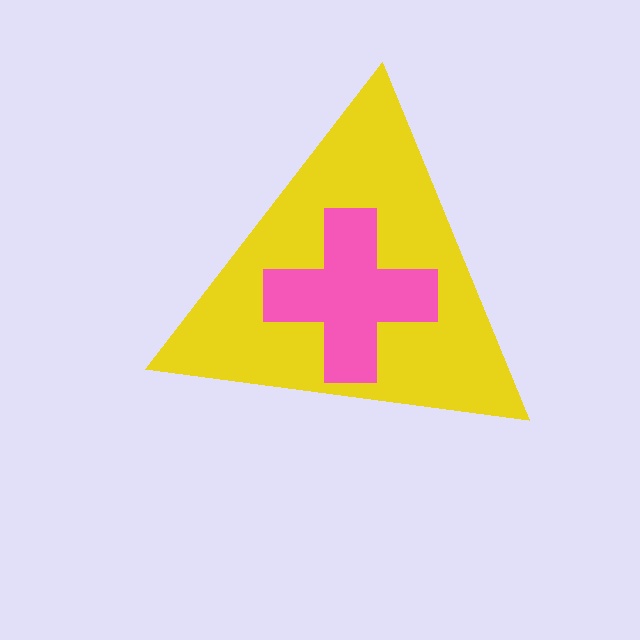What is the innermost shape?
The pink cross.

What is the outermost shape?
The yellow triangle.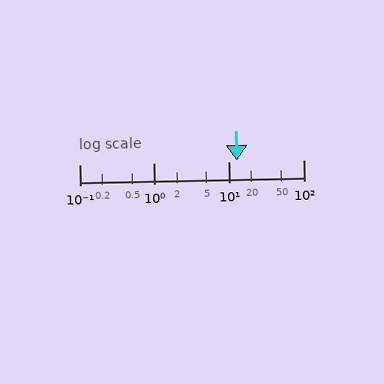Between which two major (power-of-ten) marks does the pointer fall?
The pointer is between 10 and 100.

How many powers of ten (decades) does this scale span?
The scale spans 3 decades, from 0.1 to 100.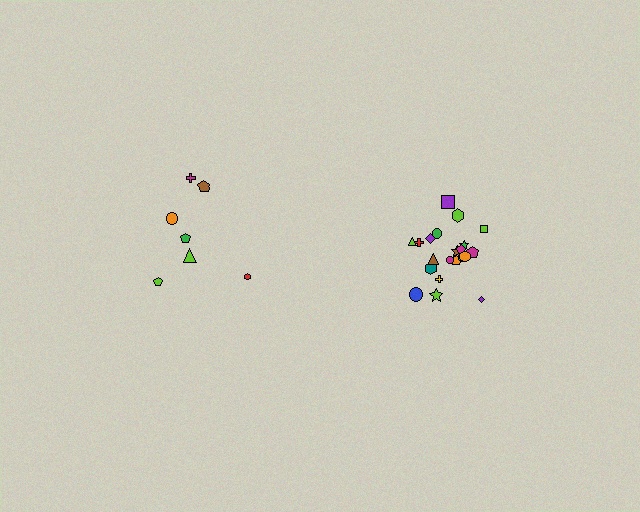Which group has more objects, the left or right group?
The right group.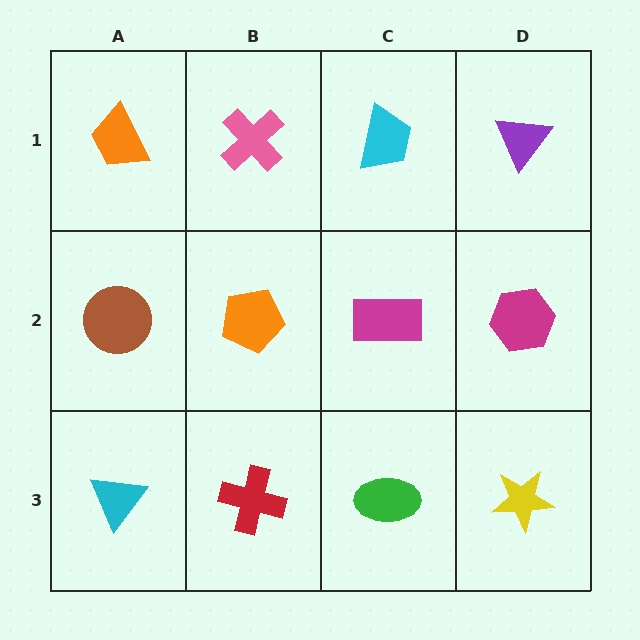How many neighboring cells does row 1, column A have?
2.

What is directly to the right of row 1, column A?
A pink cross.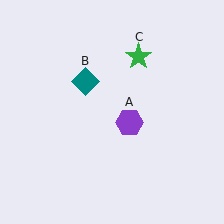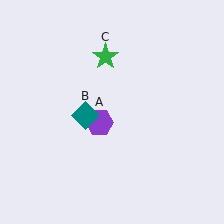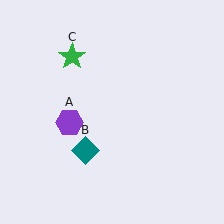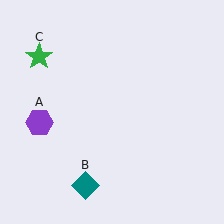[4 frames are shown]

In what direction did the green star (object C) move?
The green star (object C) moved left.